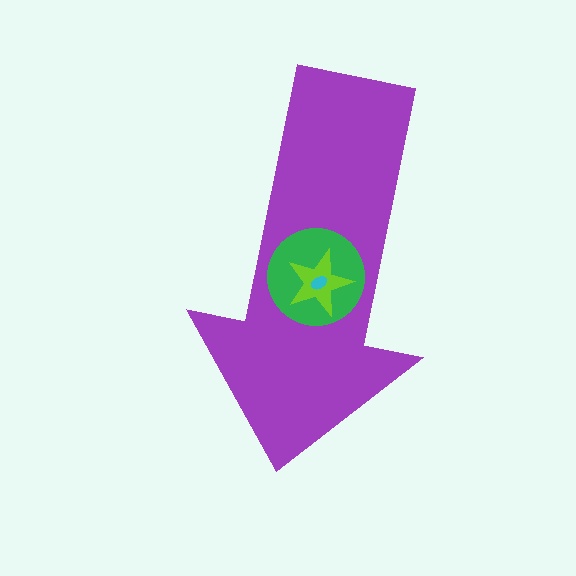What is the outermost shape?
The purple arrow.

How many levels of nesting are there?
4.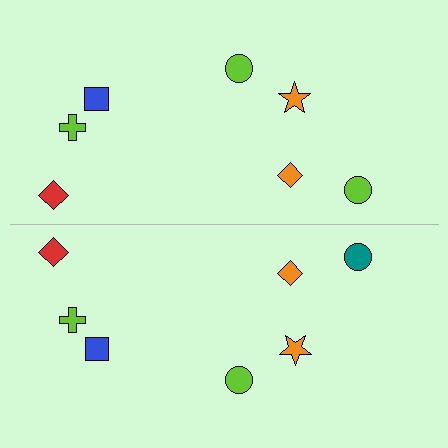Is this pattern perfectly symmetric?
No, the pattern is not perfectly symmetric. The teal circle on the bottom side breaks the symmetry — its mirror counterpart is lime.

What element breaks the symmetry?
The teal circle on the bottom side breaks the symmetry — its mirror counterpart is lime.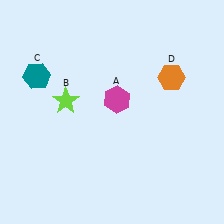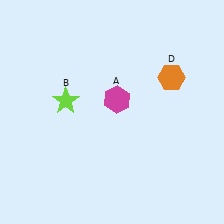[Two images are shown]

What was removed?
The teal hexagon (C) was removed in Image 2.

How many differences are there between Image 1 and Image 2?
There is 1 difference between the two images.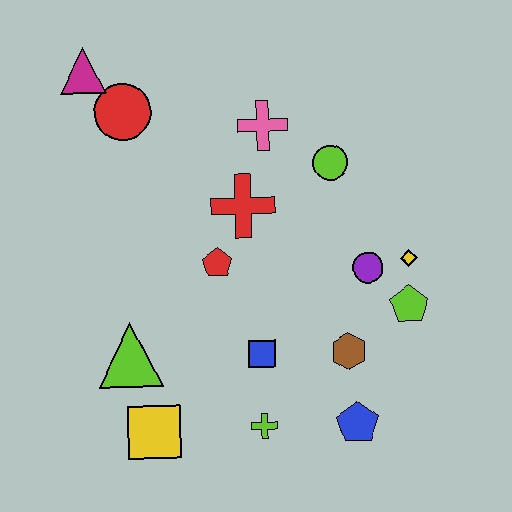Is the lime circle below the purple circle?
No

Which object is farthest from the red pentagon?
The magenta triangle is farthest from the red pentagon.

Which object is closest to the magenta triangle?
The red circle is closest to the magenta triangle.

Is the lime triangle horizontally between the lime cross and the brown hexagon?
No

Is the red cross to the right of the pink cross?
No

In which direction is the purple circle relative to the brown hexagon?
The purple circle is above the brown hexagon.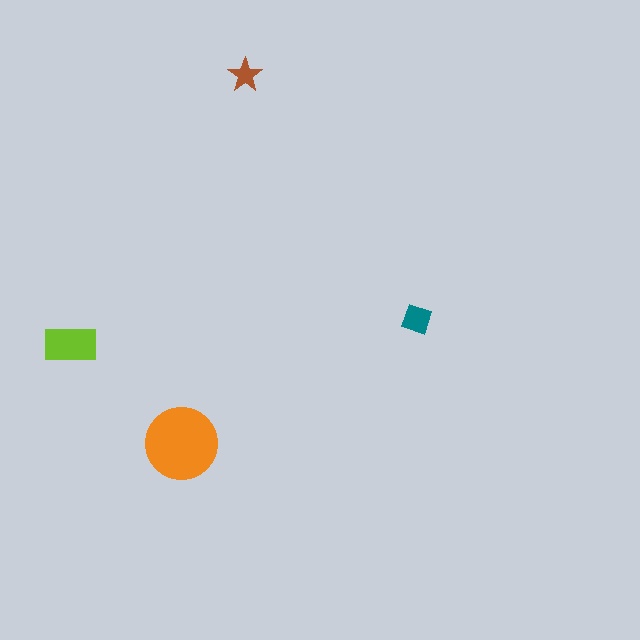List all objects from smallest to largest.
The brown star, the teal diamond, the lime rectangle, the orange circle.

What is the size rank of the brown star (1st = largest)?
4th.